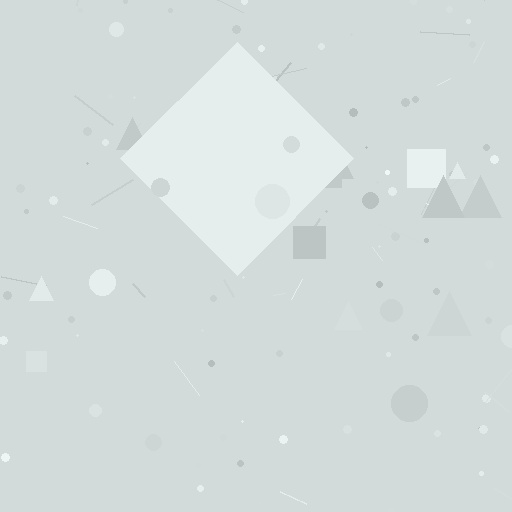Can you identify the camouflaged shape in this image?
The camouflaged shape is a diamond.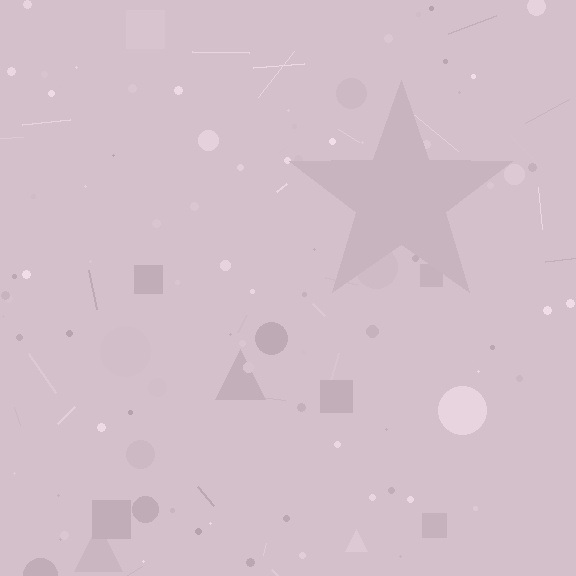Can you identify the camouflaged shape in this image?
The camouflaged shape is a star.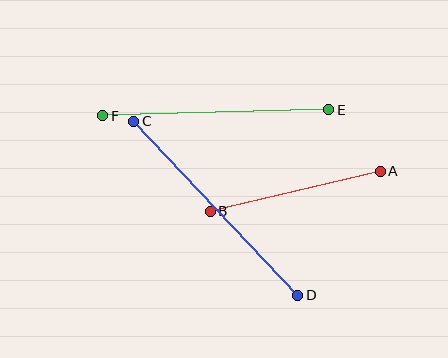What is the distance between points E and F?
The distance is approximately 226 pixels.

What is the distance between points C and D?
The distance is approximately 239 pixels.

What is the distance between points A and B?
The distance is approximately 175 pixels.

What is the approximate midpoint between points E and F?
The midpoint is at approximately (216, 113) pixels.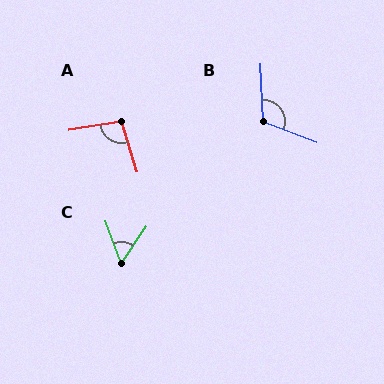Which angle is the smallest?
C, at approximately 55 degrees.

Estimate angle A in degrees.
Approximately 98 degrees.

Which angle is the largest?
B, at approximately 113 degrees.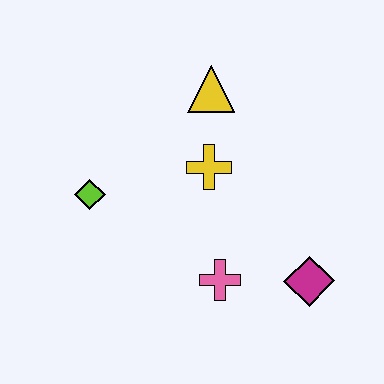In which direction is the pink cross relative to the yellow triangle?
The pink cross is below the yellow triangle.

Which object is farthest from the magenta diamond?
The lime diamond is farthest from the magenta diamond.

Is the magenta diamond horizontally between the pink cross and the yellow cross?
No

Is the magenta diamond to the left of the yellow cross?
No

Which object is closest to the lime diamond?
The yellow cross is closest to the lime diamond.